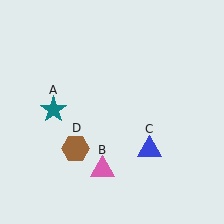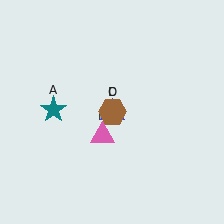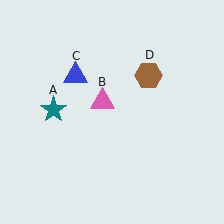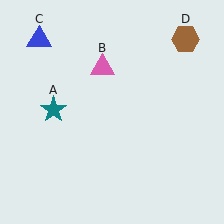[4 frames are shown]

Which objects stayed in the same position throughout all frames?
Teal star (object A) remained stationary.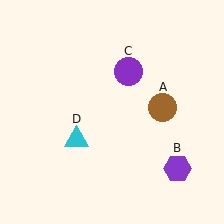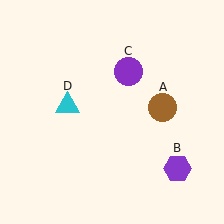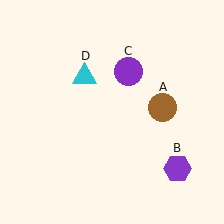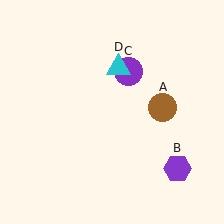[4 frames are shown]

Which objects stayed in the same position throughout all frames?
Brown circle (object A) and purple hexagon (object B) and purple circle (object C) remained stationary.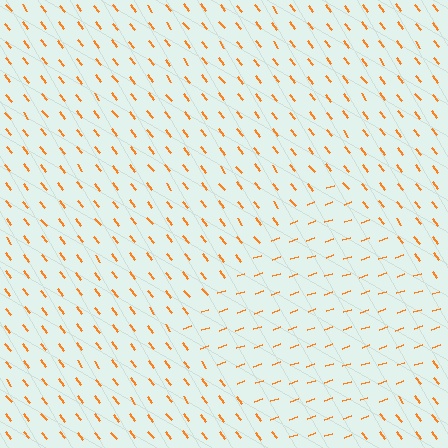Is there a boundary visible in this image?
Yes, there is a texture boundary formed by a change in line orientation.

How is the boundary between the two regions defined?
The boundary is defined purely by a change in line orientation (approximately 71 degrees difference). All lines are the same color and thickness.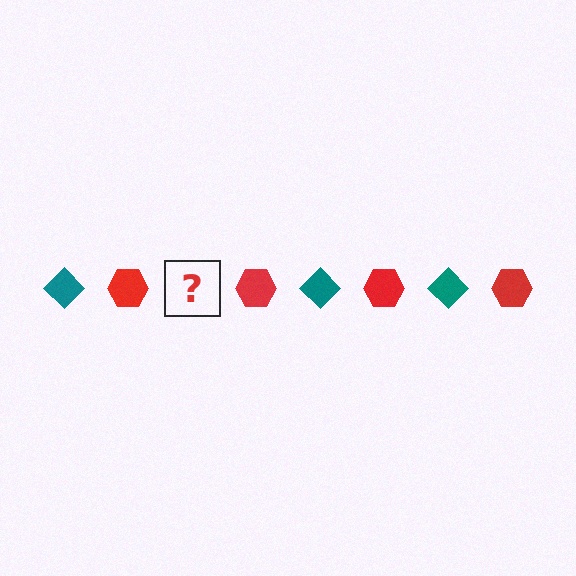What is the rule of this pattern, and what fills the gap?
The rule is that the pattern alternates between teal diamond and red hexagon. The gap should be filled with a teal diamond.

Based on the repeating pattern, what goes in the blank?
The blank should be a teal diamond.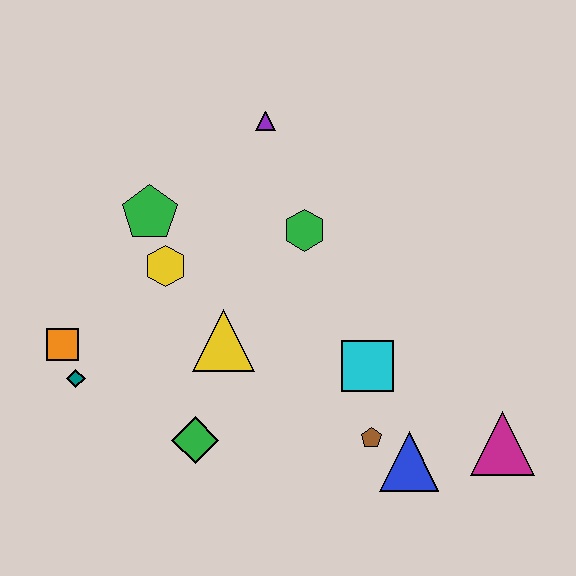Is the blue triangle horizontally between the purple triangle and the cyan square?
No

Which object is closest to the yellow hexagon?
The green pentagon is closest to the yellow hexagon.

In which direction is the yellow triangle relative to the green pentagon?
The yellow triangle is below the green pentagon.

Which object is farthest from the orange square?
The magenta triangle is farthest from the orange square.